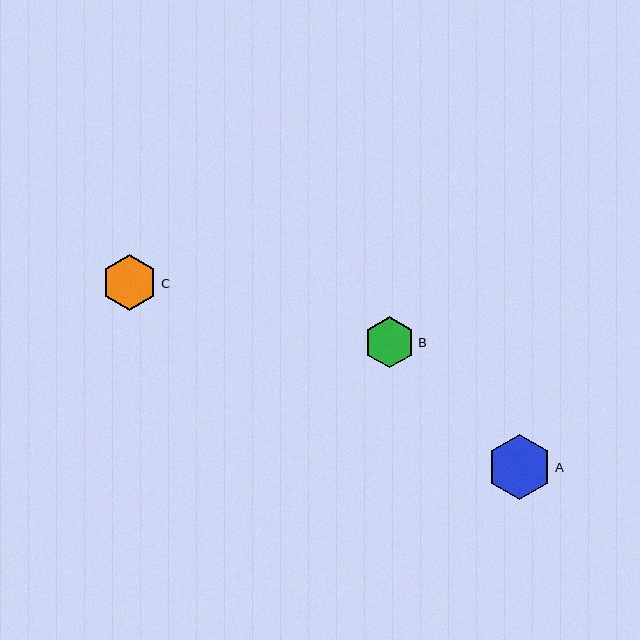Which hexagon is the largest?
Hexagon A is the largest with a size of approximately 65 pixels.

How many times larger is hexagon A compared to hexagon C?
Hexagon A is approximately 1.2 times the size of hexagon C.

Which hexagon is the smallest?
Hexagon B is the smallest with a size of approximately 51 pixels.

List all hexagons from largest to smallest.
From largest to smallest: A, C, B.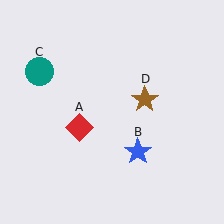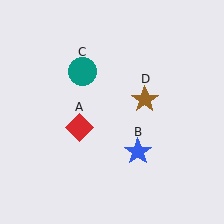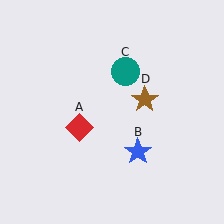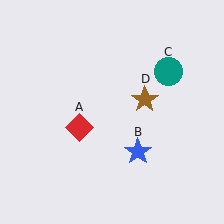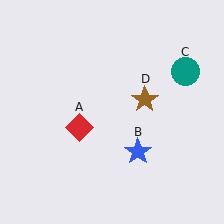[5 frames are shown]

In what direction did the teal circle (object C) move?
The teal circle (object C) moved right.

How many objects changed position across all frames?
1 object changed position: teal circle (object C).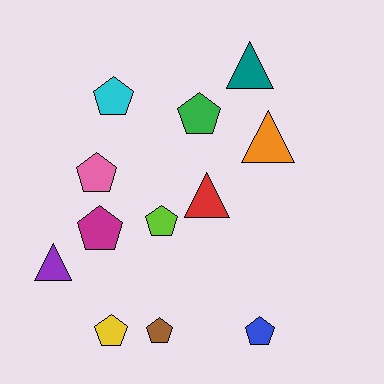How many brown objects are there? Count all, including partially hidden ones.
There is 1 brown object.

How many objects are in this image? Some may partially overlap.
There are 12 objects.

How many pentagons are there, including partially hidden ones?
There are 8 pentagons.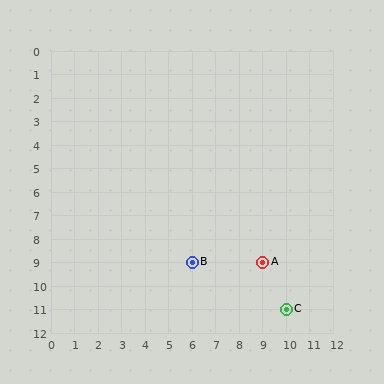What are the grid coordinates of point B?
Point B is at grid coordinates (6, 9).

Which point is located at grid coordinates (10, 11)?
Point C is at (10, 11).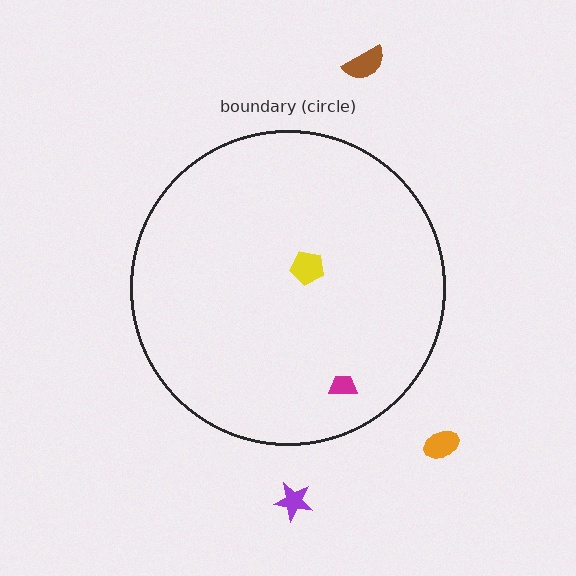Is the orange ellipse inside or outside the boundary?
Outside.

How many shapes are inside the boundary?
2 inside, 3 outside.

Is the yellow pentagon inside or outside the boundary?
Inside.